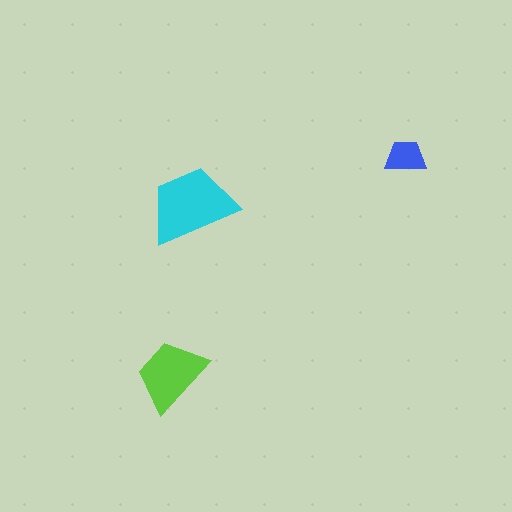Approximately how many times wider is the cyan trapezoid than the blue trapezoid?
About 2 times wider.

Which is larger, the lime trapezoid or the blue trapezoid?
The lime one.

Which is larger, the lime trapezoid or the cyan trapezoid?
The cyan one.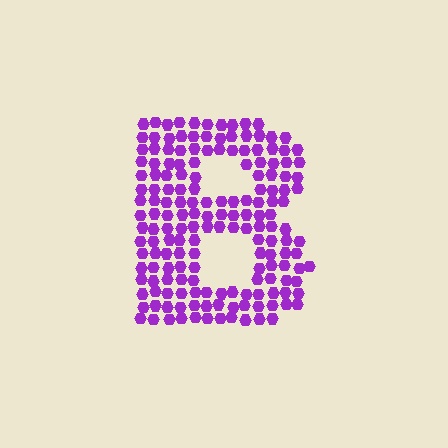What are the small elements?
The small elements are hexagons.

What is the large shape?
The large shape is the letter B.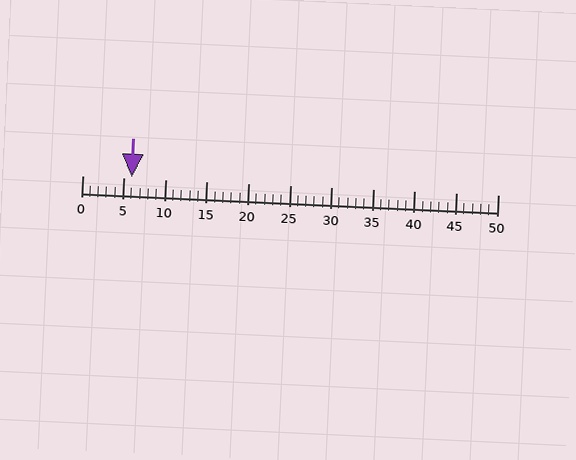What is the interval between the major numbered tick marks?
The major tick marks are spaced 5 units apart.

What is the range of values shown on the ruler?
The ruler shows values from 0 to 50.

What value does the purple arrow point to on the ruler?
The purple arrow points to approximately 6.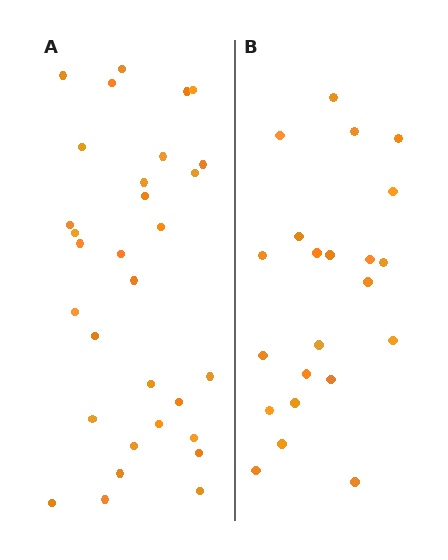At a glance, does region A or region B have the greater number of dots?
Region A (the left region) has more dots.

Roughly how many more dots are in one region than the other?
Region A has roughly 8 or so more dots than region B.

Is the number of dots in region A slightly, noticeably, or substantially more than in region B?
Region A has noticeably more, but not dramatically so. The ratio is roughly 1.4 to 1.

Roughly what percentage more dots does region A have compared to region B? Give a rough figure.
About 40% more.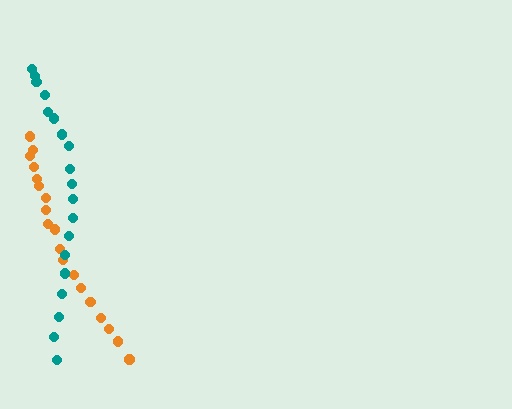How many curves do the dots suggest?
There are 2 distinct paths.